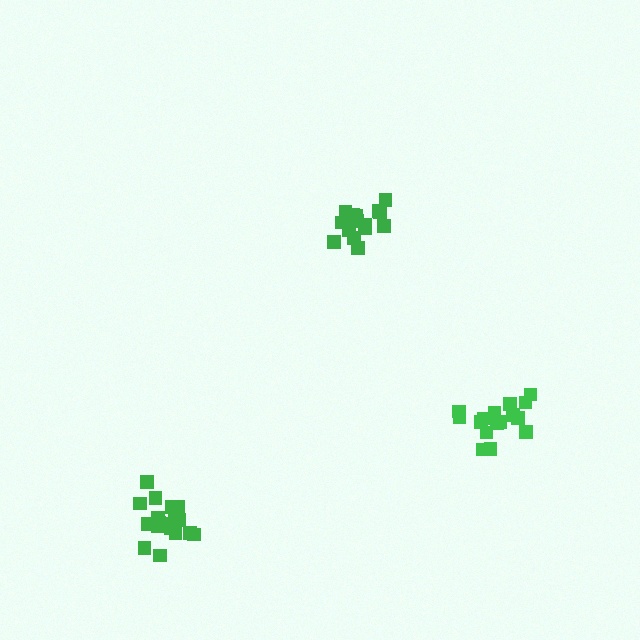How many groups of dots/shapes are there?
There are 3 groups.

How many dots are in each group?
Group 1: 16 dots, Group 2: 19 dots, Group 3: 16 dots (51 total).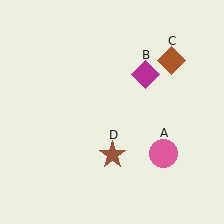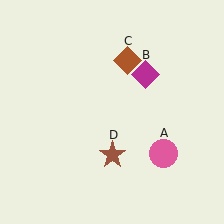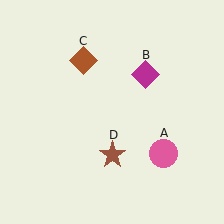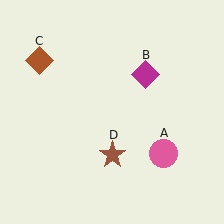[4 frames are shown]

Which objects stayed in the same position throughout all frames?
Pink circle (object A) and magenta diamond (object B) and brown star (object D) remained stationary.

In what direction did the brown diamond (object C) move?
The brown diamond (object C) moved left.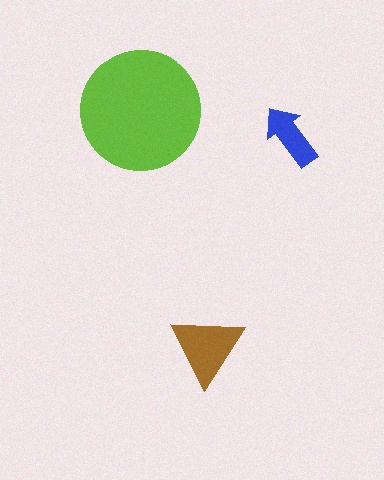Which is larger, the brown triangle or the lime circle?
The lime circle.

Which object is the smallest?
The blue arrow.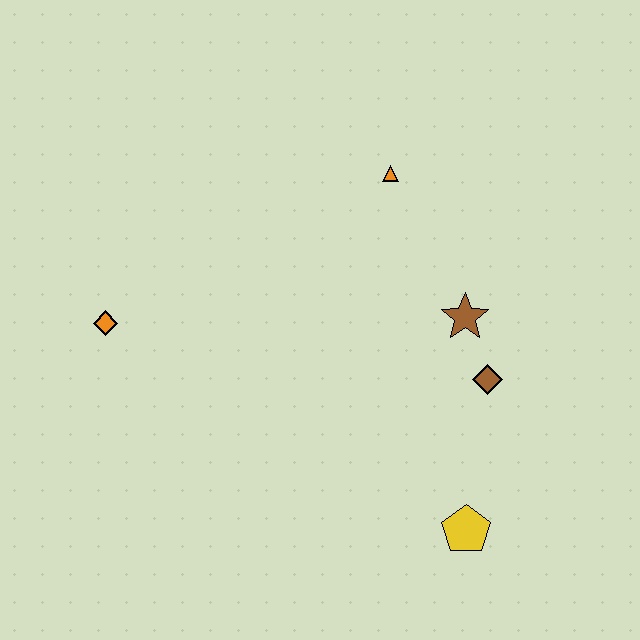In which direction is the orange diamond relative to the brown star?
The orange diamond is to the left of the brown star.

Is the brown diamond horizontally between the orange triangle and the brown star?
No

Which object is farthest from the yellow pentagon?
The orange diamond is farthest from the yellow pentagon.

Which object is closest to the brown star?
The brown diamond is closest to the brown star.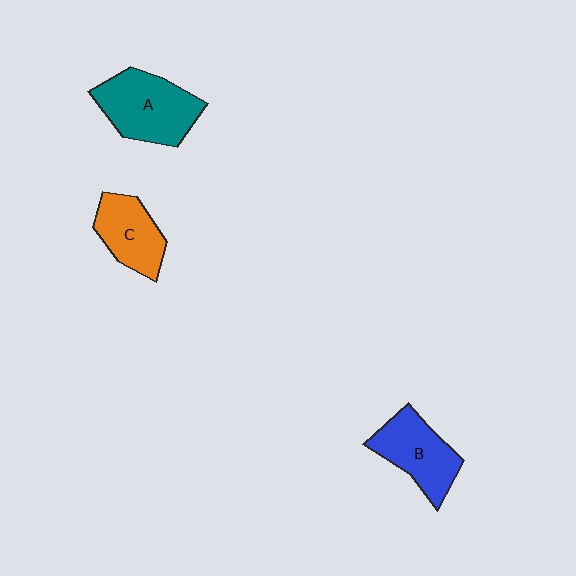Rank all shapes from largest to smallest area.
From largest to smallest: A (teal), B (blue), C (orange).